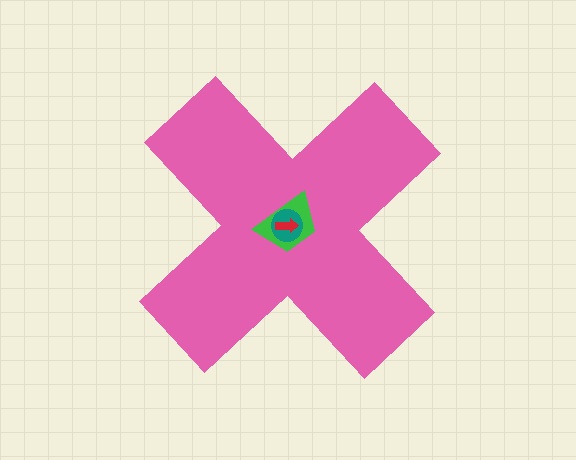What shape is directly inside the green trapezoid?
The teal circle.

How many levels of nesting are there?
4.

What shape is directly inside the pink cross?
The green trapezoid.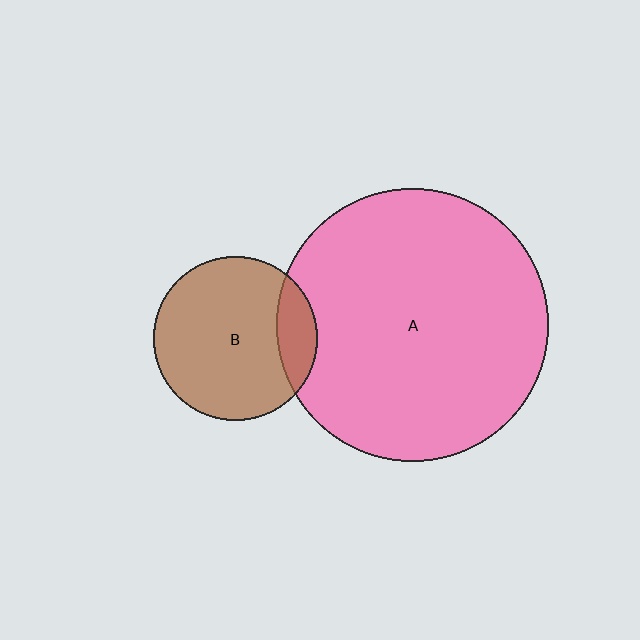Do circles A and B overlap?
Yes.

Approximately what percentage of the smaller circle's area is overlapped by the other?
Approximately 15%.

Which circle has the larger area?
Circle A (pink).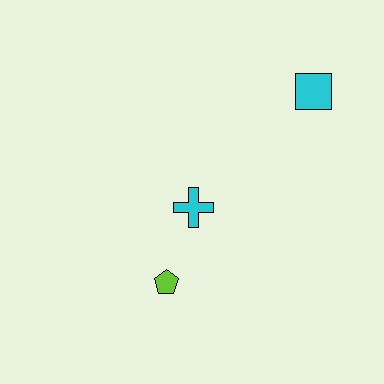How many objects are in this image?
There are 3 objects.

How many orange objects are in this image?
There are no orange objects.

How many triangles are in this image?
There are no triangles.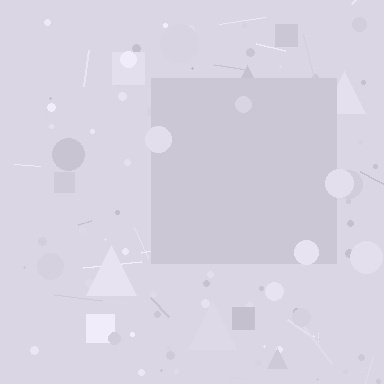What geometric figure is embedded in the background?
A square is embedded in the background.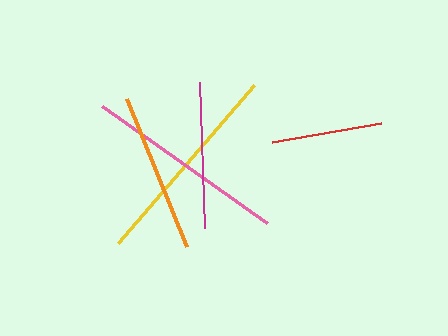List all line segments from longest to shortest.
From longest to shortest: yellow, pink, orange, magenta, red.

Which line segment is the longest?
The yellow line is the longest at approximately 208 pixels.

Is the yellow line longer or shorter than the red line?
The yellow line is longer than the red line.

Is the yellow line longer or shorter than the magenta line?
The yellow line is longer than the magenta line.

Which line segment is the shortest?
The red line is the shortest at approximately 111 pixels.